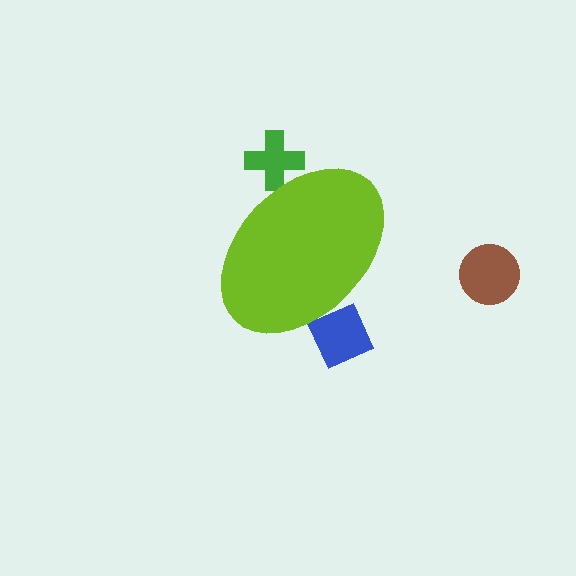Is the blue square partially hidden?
Yes, the blue square is partially hidden behind the lime ellipse.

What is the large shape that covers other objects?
A lime ellipse.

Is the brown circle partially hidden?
No, the brown circle is fully visible.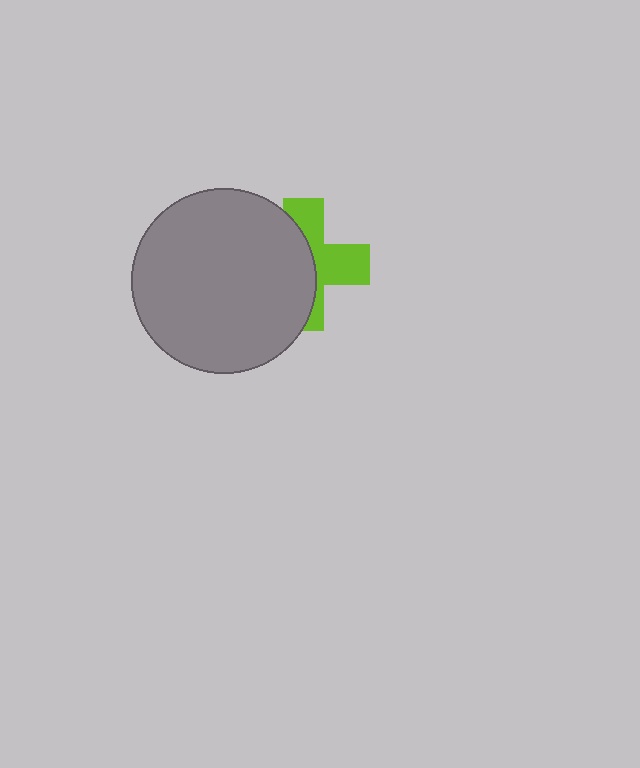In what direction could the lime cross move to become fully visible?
The lime cross could move right. That would shift it out from behind the gray circle entirely.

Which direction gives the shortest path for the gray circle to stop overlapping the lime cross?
Moving left gives the shortest separation.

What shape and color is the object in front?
The object in front is a gray circle.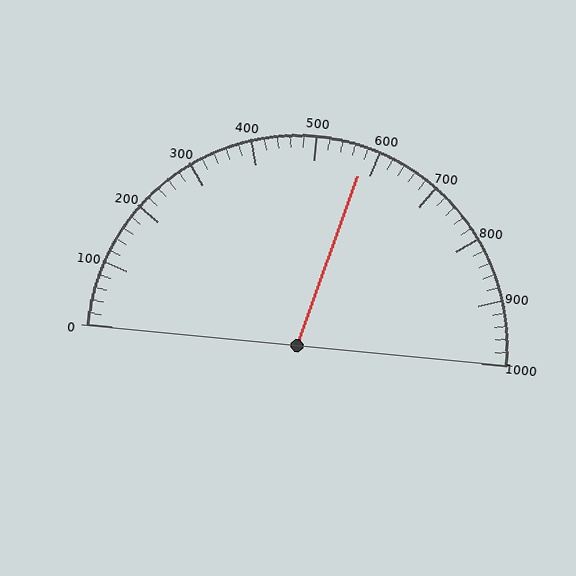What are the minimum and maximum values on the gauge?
The gauge ranges from 0 to 1000.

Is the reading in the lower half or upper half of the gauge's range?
The reading is in the upper half of the range (0 to 1000).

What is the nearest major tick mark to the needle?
The nearest major tick mark is 600.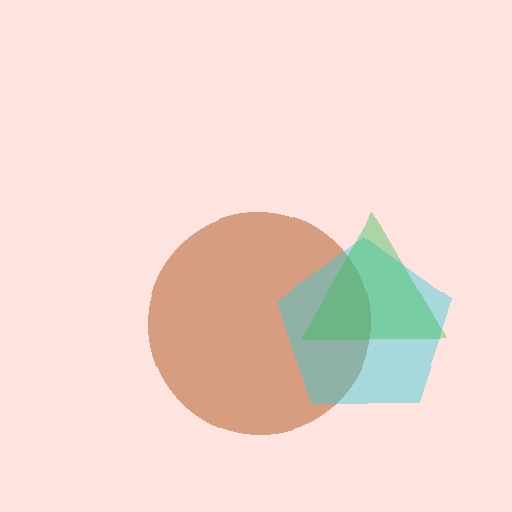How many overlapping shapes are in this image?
There are 3 overlapping shapes in the image.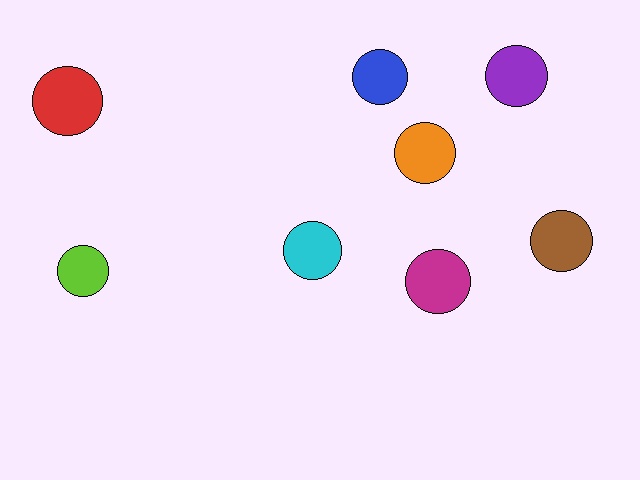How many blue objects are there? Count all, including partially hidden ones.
There is 1 blue object.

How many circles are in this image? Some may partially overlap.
There are 8 circles.